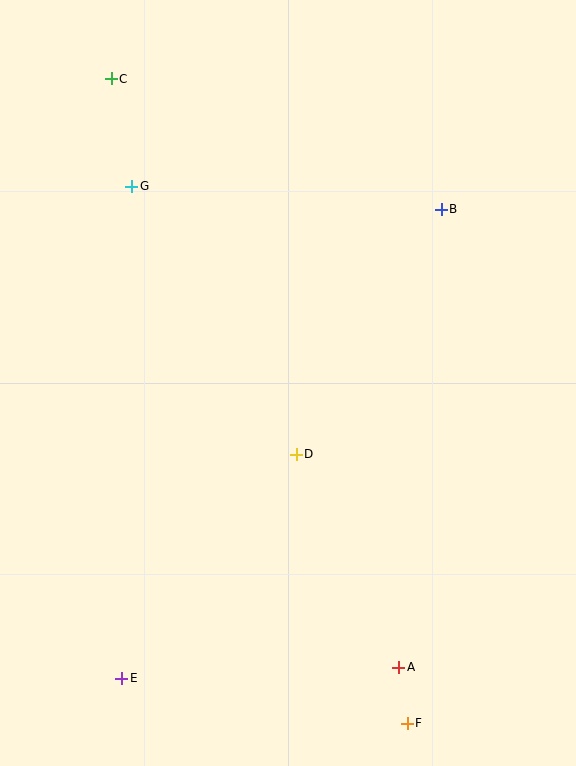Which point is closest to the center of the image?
Point D at (296, 454) is closest to the center.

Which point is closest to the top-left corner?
Point C is closest to the top-left corner.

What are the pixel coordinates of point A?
Point A is at (399, 667).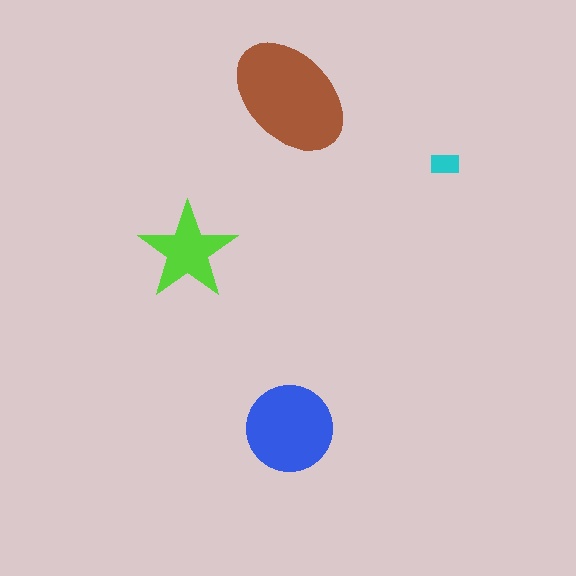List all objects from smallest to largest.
The cyan rectangle, the lime star, the blue circle, the brown ellipse.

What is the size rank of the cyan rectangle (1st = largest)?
4th.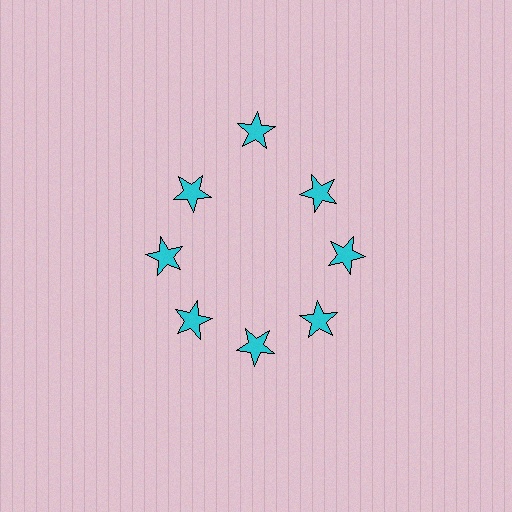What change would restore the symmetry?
The symmetry would be restored by moving it inward, back onto the ring so that all 8 stars sit at equal angles and equal distance from the center.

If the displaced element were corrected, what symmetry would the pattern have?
It would have 8-fold rotational symmetry — the pattern would map onto itself every 45 degrees.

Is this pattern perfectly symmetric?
No. The 8 cyan stars are arranged in a ring, but one element near the 12 o'clock position is pushed outward from the center, breaking the 8-fold rotational symmetry.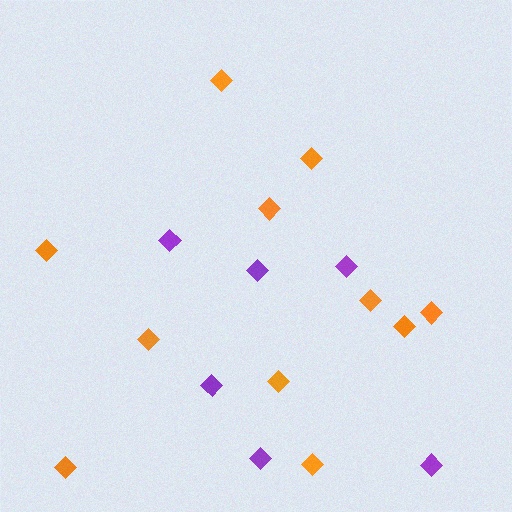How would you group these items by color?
There are 2 groups: one group of purple diamonds (6) and one group of orange diamonds (11).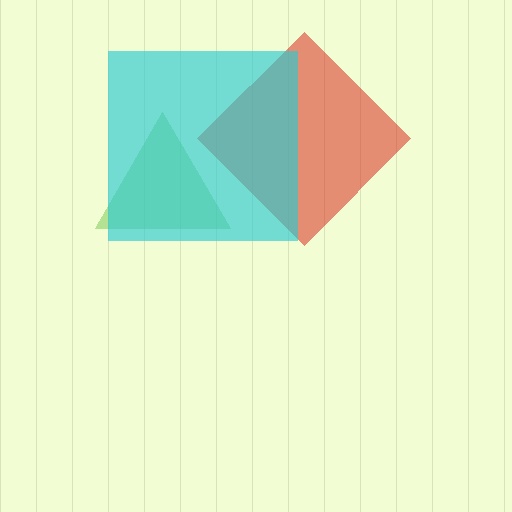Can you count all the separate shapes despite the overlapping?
Yes, there are 3 separate shapes.